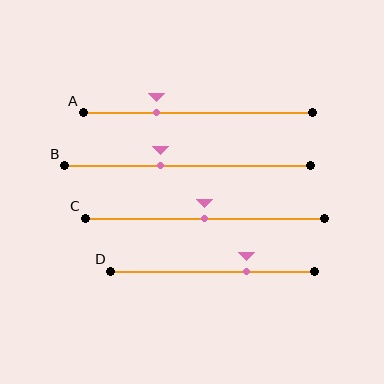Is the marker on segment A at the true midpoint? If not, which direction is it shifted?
No, the marker on segment A is shifted to the left by about 18% of the segment length.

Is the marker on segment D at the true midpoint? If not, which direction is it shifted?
No, the marker on segment D is shifted to the right by about 17% of the segment length.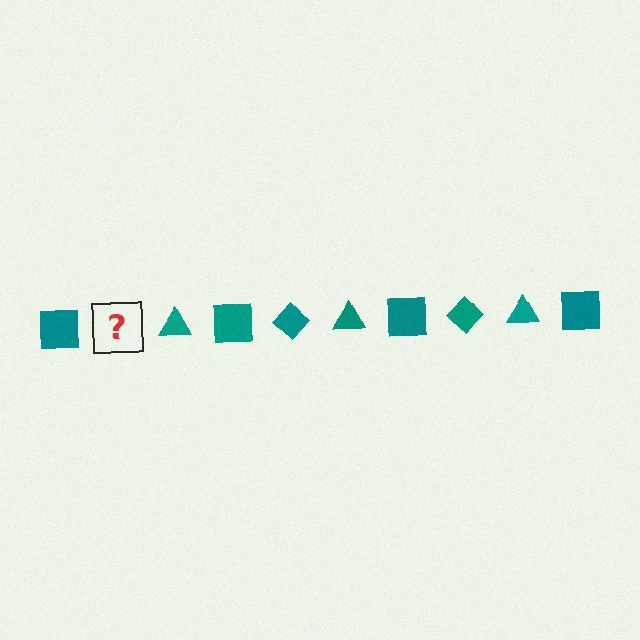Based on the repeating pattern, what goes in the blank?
The blank should be a teal diamond.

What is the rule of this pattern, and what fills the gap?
The rule is that the pattern cycles through square, diamond, triangle shapes in teal. The gap should be filled with a teal diamond.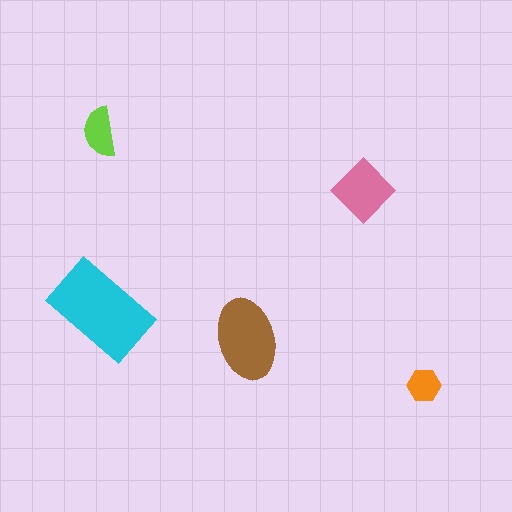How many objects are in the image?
There are 5 objects in the image.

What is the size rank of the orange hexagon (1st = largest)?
5th.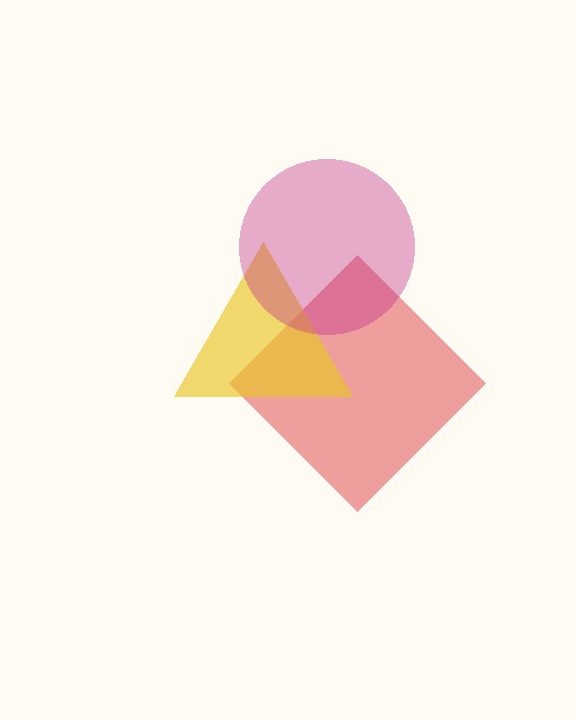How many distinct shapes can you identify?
There are 3 distinct shapes: a red diamond, a yellow triangle, a magenta circle.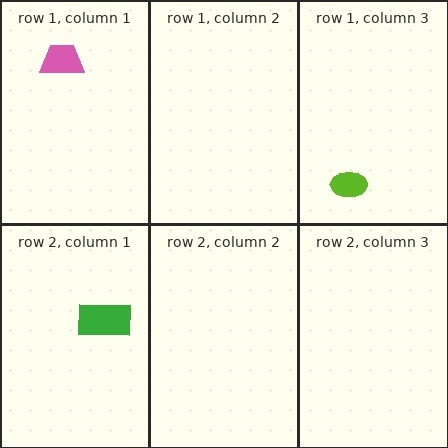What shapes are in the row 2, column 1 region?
The green rectangle.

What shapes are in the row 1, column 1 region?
The pink trapezoid.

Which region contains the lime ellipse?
The row 1, column 3 region.